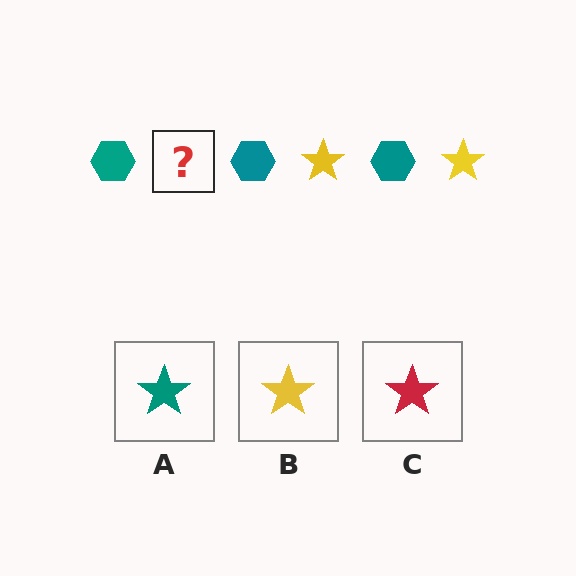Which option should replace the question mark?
Option B.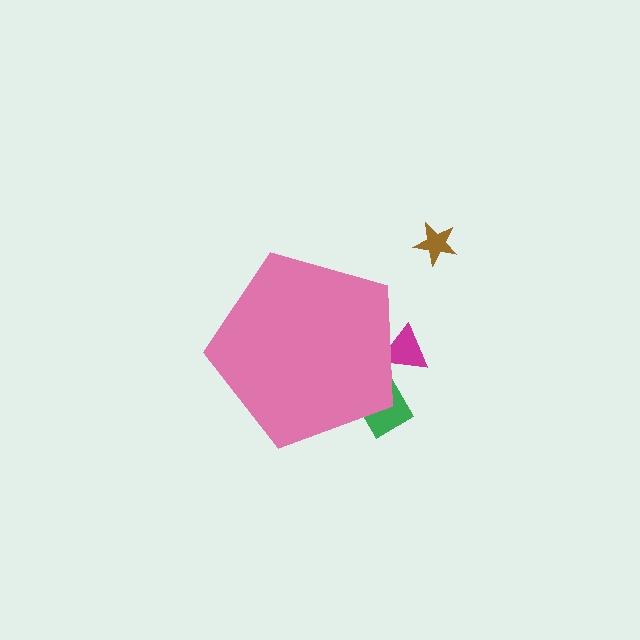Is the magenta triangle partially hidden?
Yes, the magenta triangle is partially hidden behind the pink pentagon.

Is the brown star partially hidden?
No, the brown star is fully visible.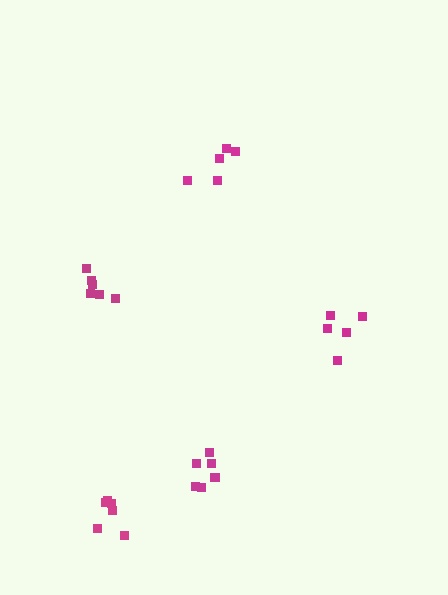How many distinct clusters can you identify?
There are 5 distinct clusters.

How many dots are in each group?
Group 1: 5 dots, Group 2: 6 dots, Group 3: 6 dots, Group 4: 6 dots, Group 5: 5 dots (28 total).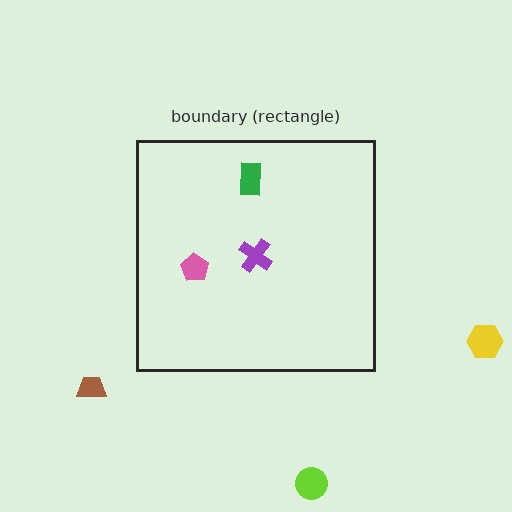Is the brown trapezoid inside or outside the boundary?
Outside.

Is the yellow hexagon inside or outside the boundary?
Outside.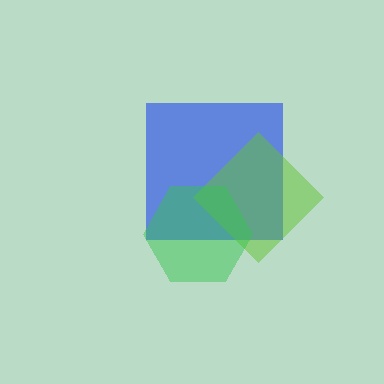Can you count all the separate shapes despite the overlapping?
Yes, there are 3 separate shapes.